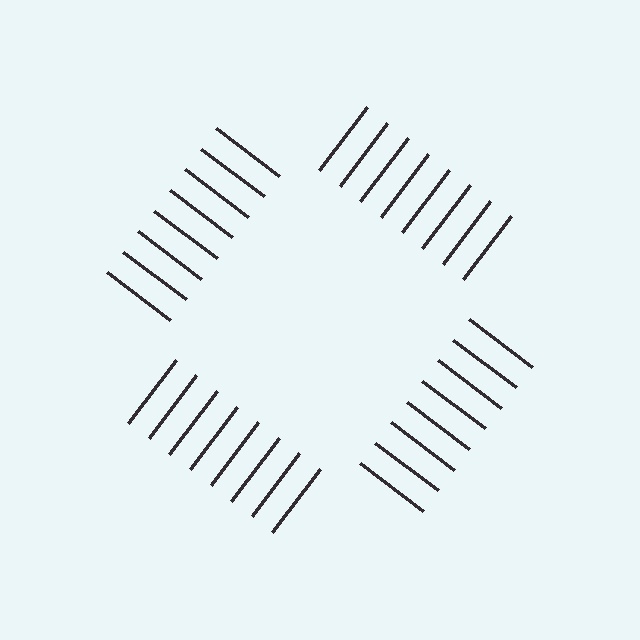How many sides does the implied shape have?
4 sides — the line-ends trace a square.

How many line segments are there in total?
32 — 8 along each of the 4 edges.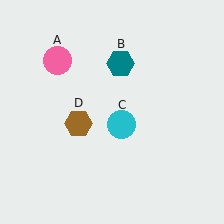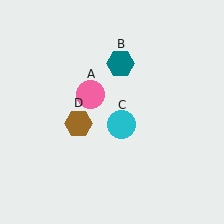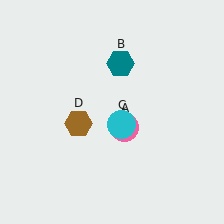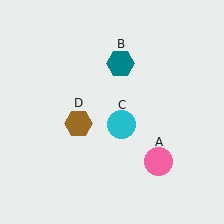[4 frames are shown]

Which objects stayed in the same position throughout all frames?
Teal hexagon (object B) and cyan circle (object C) and brown hexagon (object D) remained stationary.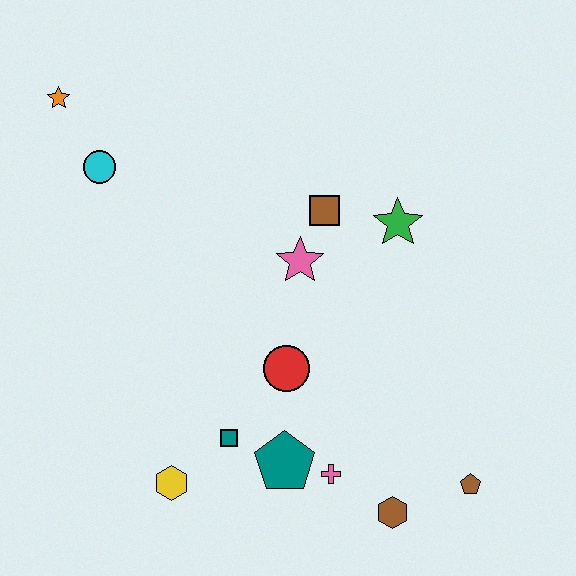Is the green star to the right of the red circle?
Yes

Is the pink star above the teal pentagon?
Yes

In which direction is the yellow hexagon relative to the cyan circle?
The yellow hexagon is below the cyan circle.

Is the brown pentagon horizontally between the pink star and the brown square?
No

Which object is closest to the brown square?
The pink star is closest to the brown square.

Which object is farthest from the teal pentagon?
The orange star is farthest from the teal pentagon.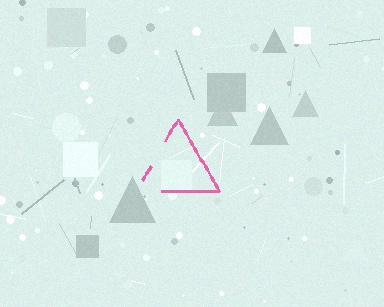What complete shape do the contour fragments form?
The contour fragments form a triangle.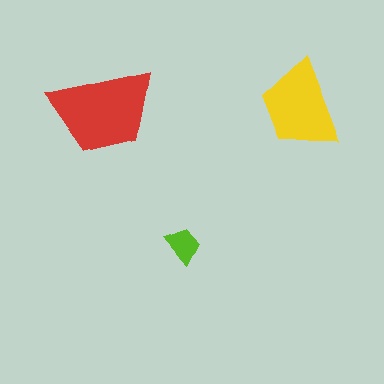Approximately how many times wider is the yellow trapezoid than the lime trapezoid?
About 2.5 times wider.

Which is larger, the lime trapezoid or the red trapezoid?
The red one.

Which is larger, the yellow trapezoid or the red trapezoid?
The red one.